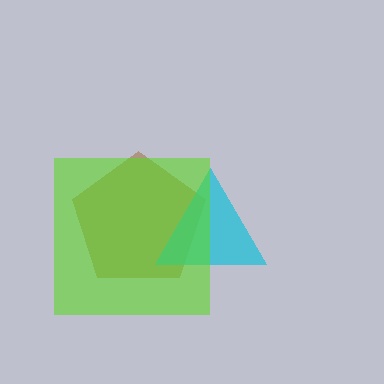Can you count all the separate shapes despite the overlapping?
Yes, there are 3 separate shapes.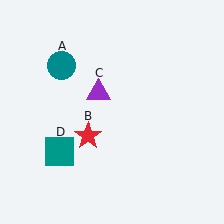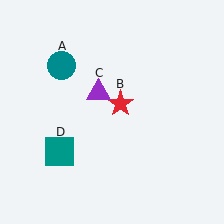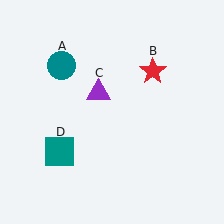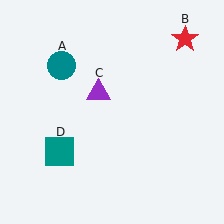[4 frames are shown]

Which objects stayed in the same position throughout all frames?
Teal circle (object A) and purple triangle (object C) and teal square (object D) remained stationary.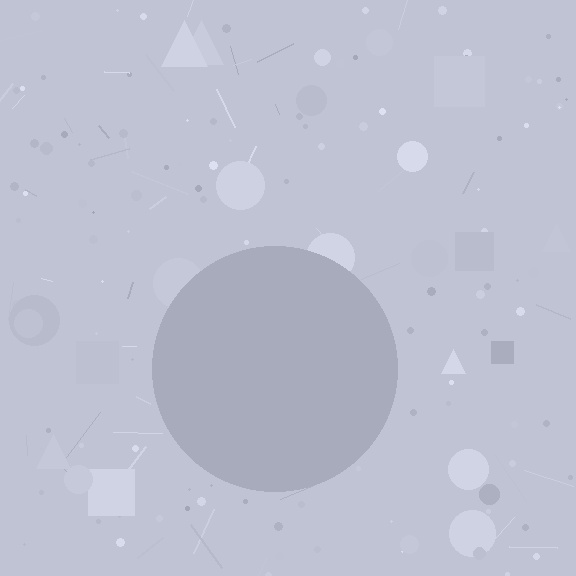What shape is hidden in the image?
A circle is hidden in the image.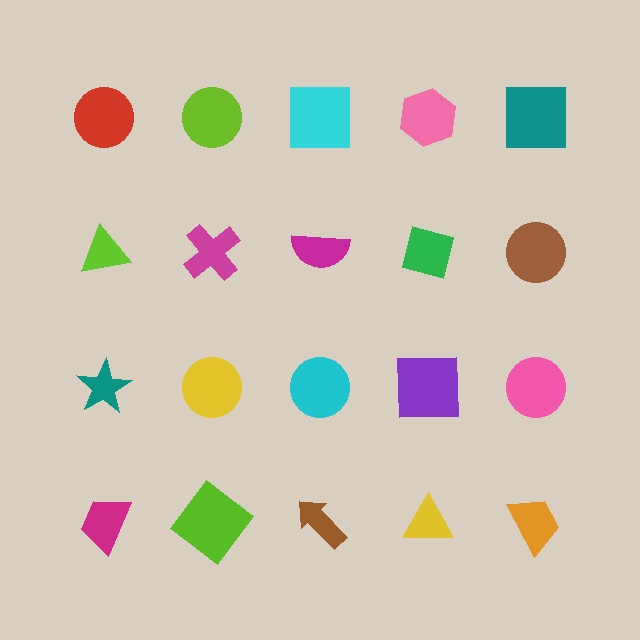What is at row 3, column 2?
A yellow circle.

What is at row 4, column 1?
A magenta trapezoid.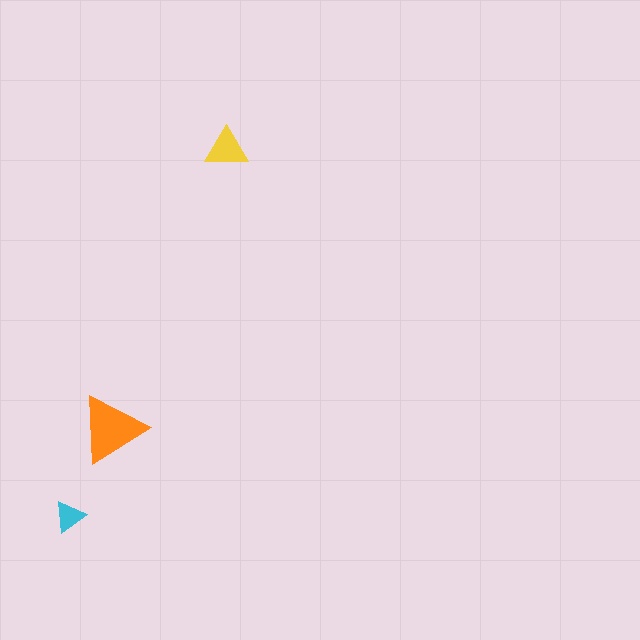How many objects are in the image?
There are 3 objects in the image.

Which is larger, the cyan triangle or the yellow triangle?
The yellow one.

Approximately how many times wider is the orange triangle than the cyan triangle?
About 2 times wider.